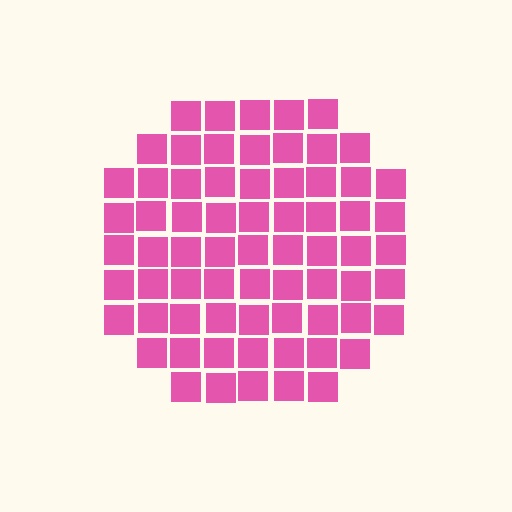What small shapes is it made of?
It is made of small squares.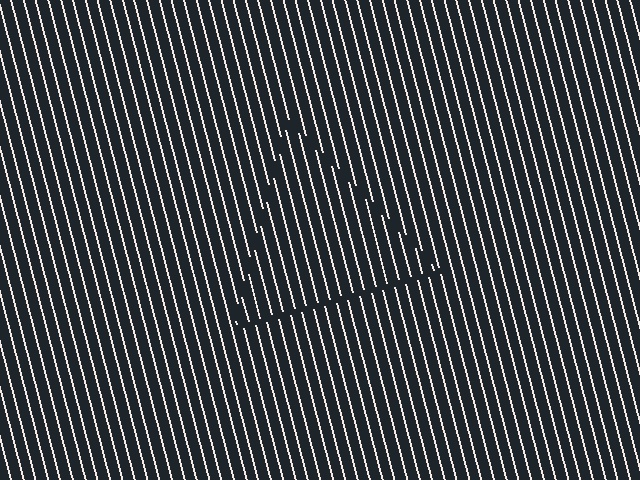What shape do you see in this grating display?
An illusory triangle. The interior of the shape contains the same grating, shifted by half a period — the contour is defined by the phase discontinuity where line-ends from the inner and outer gratings abut.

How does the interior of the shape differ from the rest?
The interior of the shape contains the same grating, shifted by half a period — the contour is defined by the phase discontinuity where line-ends from the inner and outer gratings abut.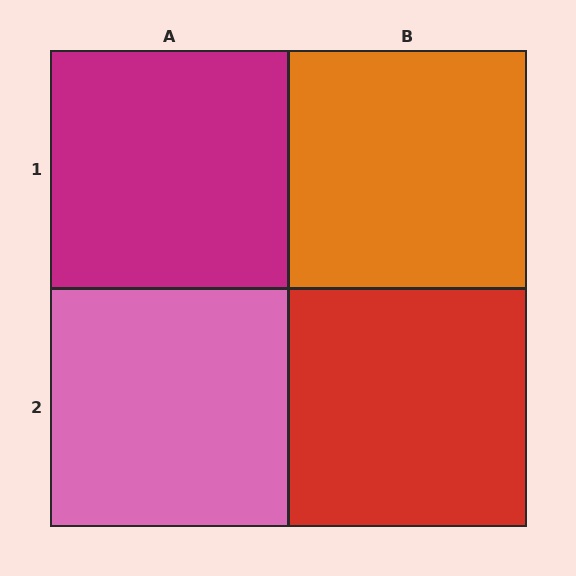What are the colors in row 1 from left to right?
Magenta, orange.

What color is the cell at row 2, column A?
Pink.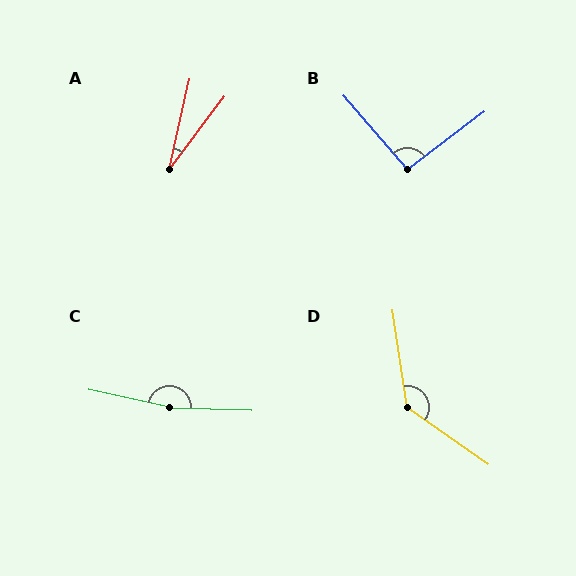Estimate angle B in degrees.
Approximately 93 degrees.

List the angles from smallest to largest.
A (24°), B (93°), D (134°), C (169°).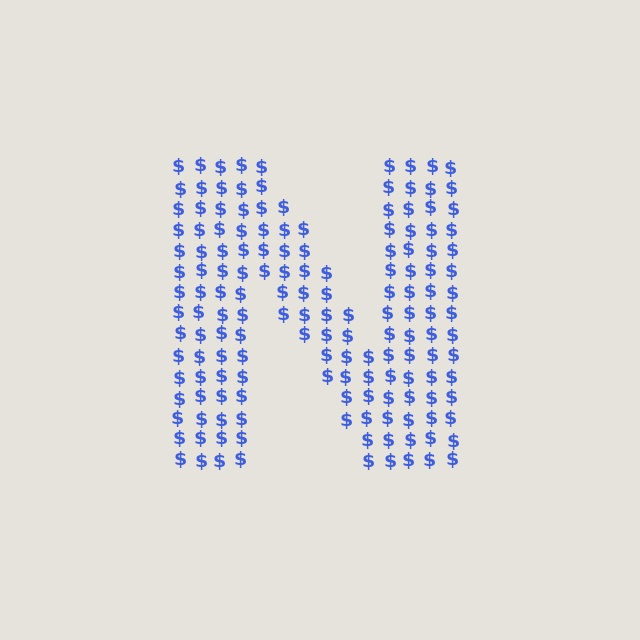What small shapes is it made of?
It is made of small dollar signs.